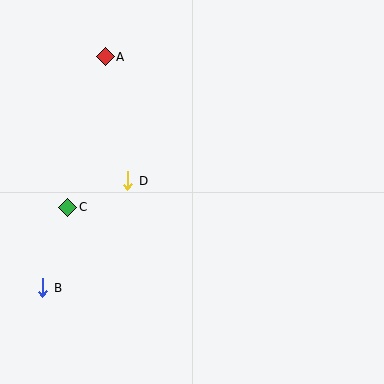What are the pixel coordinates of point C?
Point C is at (68, 207).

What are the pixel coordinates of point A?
Point A is at (105, 57).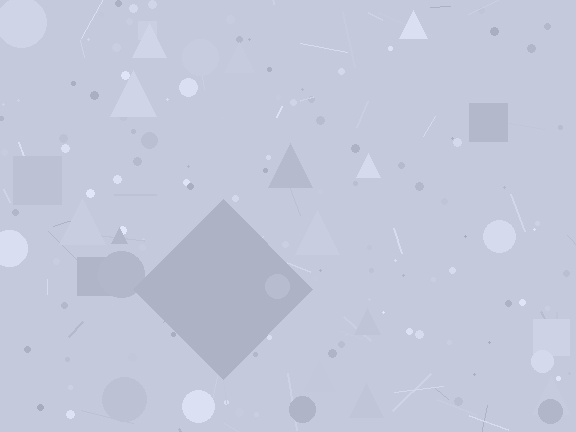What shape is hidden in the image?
A diamond is hidden in the image.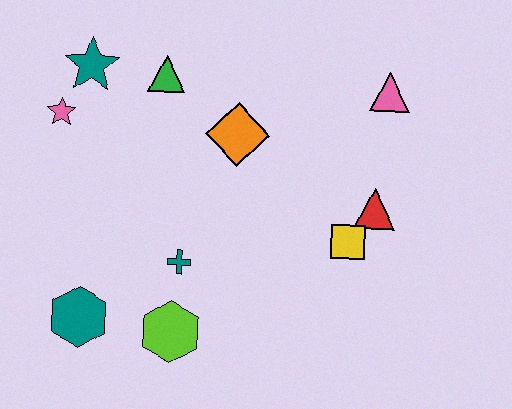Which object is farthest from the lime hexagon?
The pink triangle is farthest from the lime hexagon.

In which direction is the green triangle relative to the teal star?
The green triangle is to the right of the teal star.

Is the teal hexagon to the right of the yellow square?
No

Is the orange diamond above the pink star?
No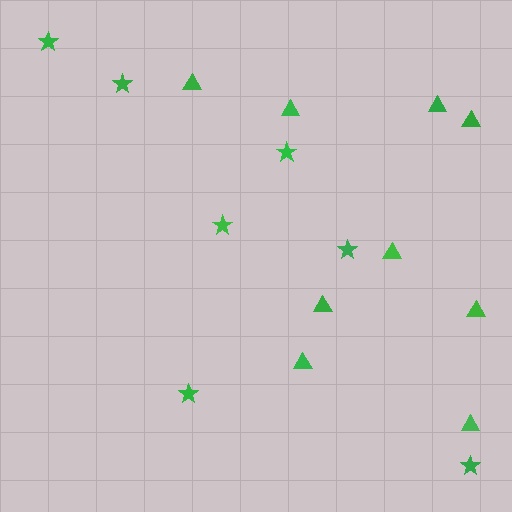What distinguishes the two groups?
There are 2 groups: one group of stars (7) and one group of triangles (9).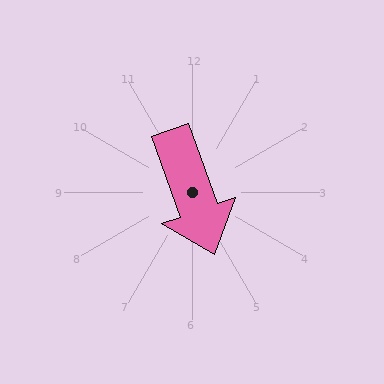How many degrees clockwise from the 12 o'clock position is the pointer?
Approximately 160 degrees.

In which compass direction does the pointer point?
South.